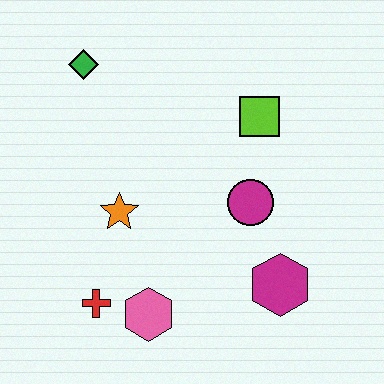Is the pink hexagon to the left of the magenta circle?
Yes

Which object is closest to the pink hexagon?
The red cross is closest to the pink hexagon.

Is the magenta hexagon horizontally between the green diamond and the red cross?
No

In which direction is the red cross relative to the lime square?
The red cross is below the lime square.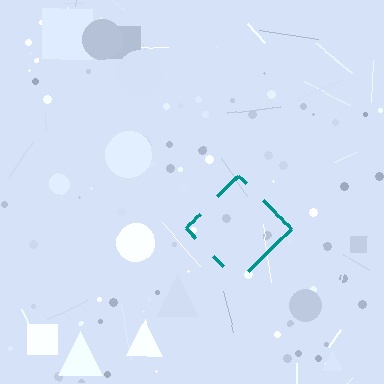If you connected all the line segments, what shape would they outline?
They would outline a diamond.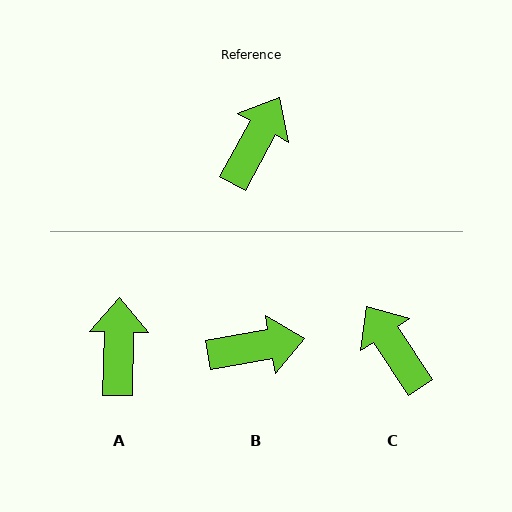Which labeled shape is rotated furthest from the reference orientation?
C, about 63 degrees away.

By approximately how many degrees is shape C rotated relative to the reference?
Approximately 63 degrees counter-clockwise.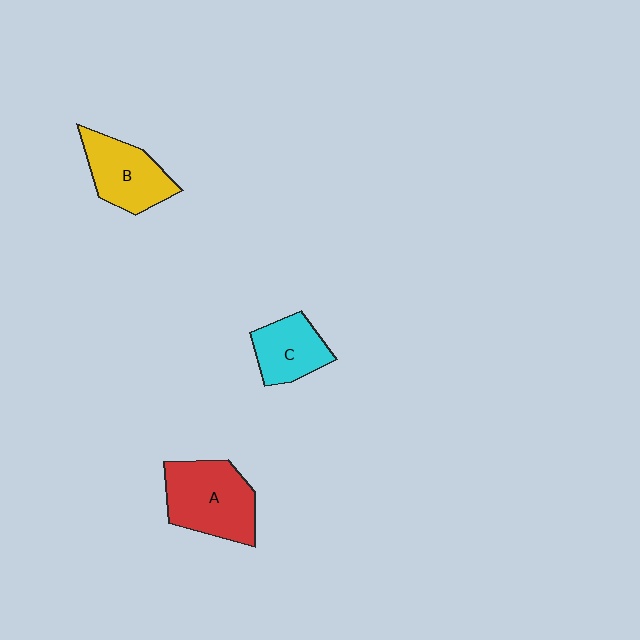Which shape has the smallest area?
Shape C (cyan).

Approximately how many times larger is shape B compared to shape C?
Approximately 1.2 times.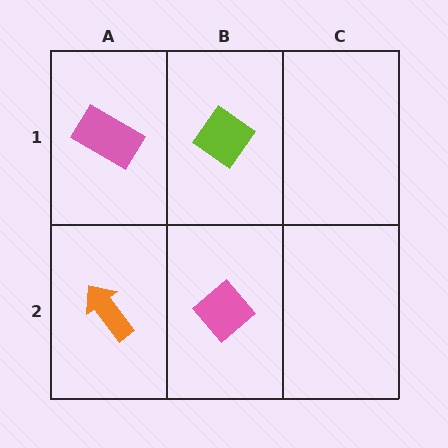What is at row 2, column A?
An orange arrow.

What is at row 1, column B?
A lime diamond.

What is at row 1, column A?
A pink rectangle.